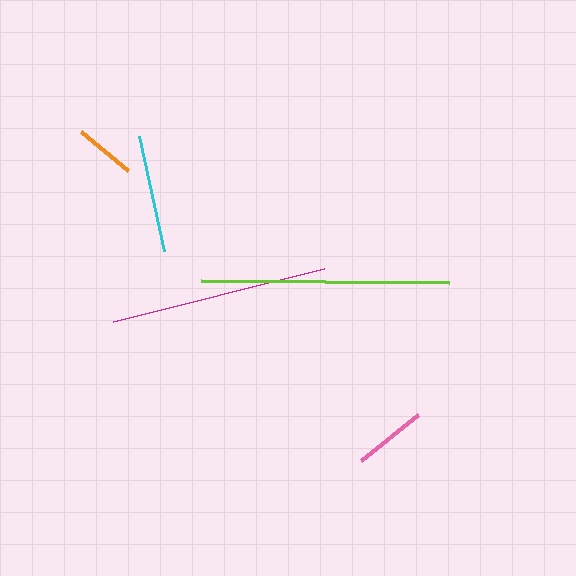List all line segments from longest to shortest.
From longest to shortest: lime, magenta, cyan, pink, orange.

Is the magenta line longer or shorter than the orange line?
The magenta line is longer than the orange line.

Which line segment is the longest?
The lime line is the longest at approximately 248 pixels.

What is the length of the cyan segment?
The cyan segment is approximately 118 pixels long.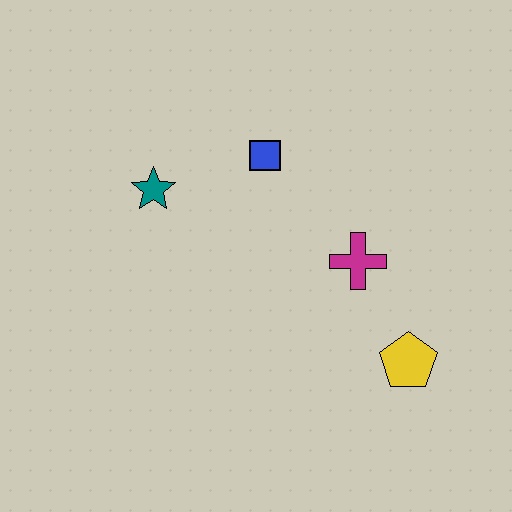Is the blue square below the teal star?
No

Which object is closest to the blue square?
The teal star is closest to the blue square.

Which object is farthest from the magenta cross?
The teal star is farthest from the magenta cross.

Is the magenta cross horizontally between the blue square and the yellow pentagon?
Yes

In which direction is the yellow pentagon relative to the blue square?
The yellow pentagon is below the blue square.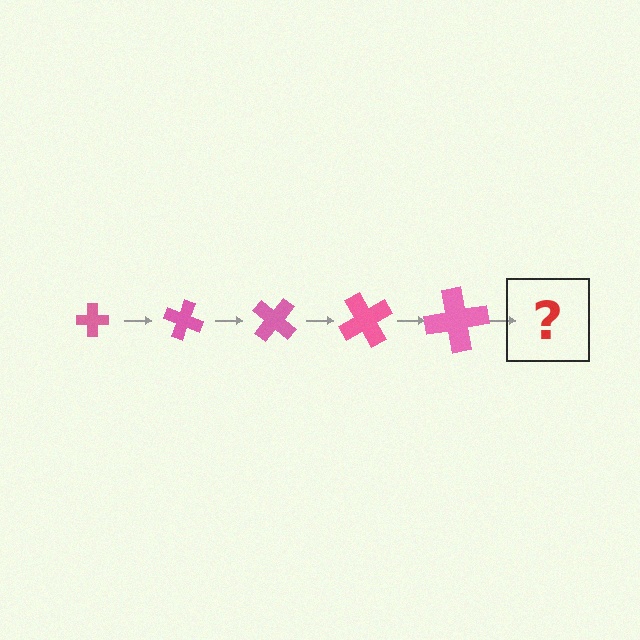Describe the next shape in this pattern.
It should be a cross, larger than the previous one and rotated 100 degrees from the start.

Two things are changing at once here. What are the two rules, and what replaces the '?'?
The two rules are that the cross grows larger each step and it rotates 20 degrees each step. The '?' should be a cross, larger than the previous one and rotated 100 degrees from the start.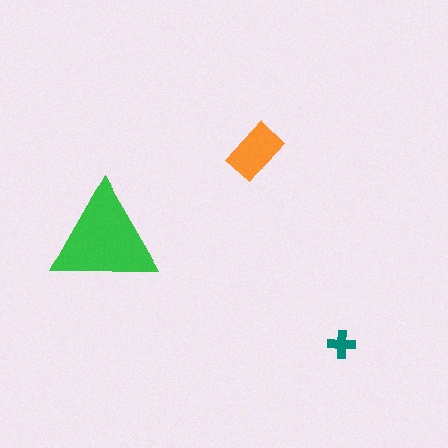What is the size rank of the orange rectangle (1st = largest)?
2nd.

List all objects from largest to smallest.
The green triangle, the orange rectangle, the teal cross.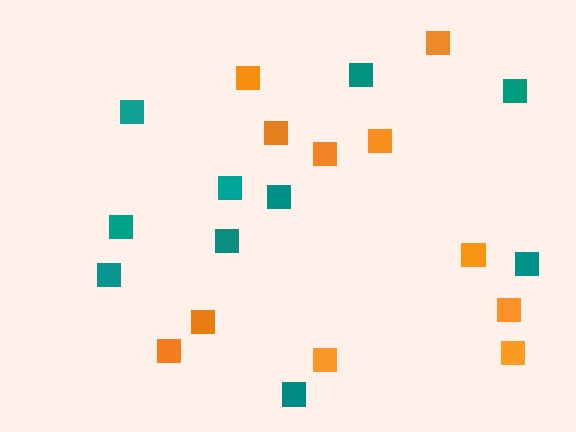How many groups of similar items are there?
There are 2 groups: one group of teal squares (10) and one group of orange squares (11).